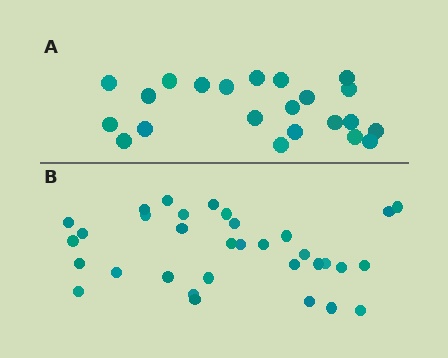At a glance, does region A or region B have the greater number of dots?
Region B (the bottom region) has more dots.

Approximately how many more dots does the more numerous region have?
Region B has roughly 12 or so more dots than region A.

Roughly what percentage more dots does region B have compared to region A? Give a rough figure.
About 50% more.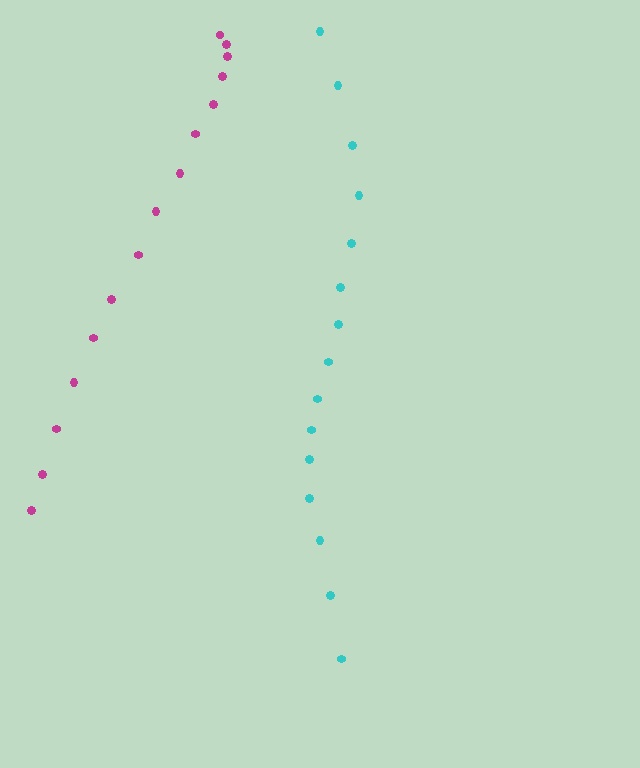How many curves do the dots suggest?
There are 2 distinct paths.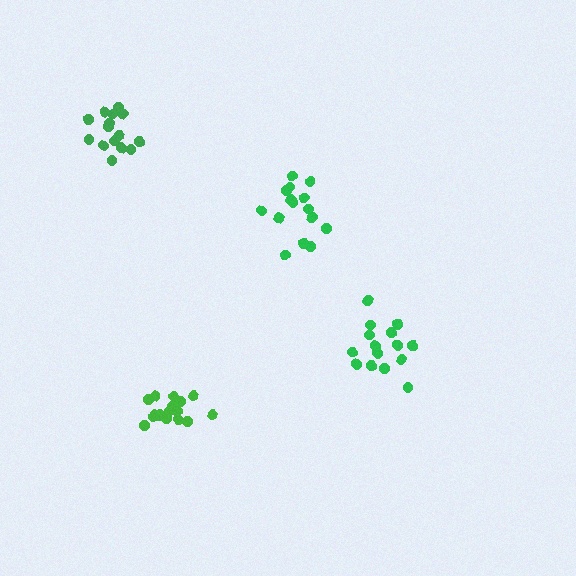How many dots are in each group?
Group 1: 16 dots, Group 2: 15 dots, Group 3: 17 dots, Group 4: 15 dots (63 total).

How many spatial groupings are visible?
There are 4 spatial groupings.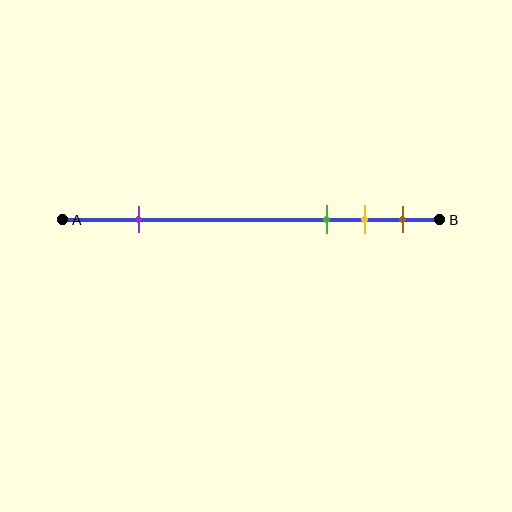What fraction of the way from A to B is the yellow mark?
The yellow mark is approximately 80% (0.8) of the way from A to B.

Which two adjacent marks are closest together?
The yellow and brown marks are the closest adjacent pair.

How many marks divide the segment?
There are 4 marks dividing the segment.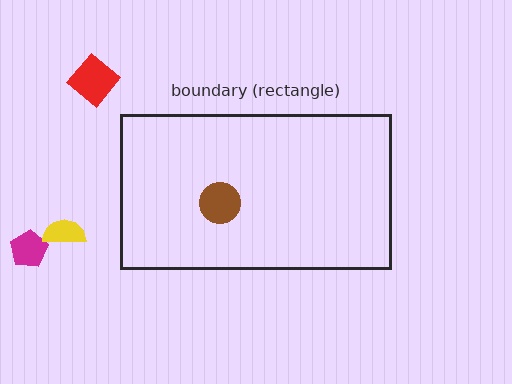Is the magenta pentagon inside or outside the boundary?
Outside.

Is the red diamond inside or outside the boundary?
Outside.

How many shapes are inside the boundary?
1 inside, 3 outside.